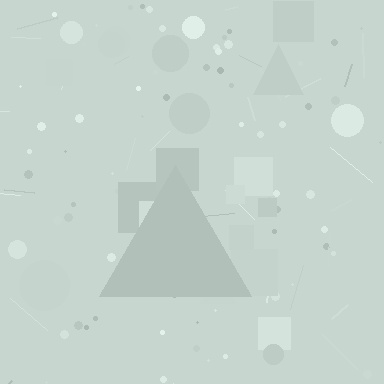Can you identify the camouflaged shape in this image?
The camouflaged shape is a triangle.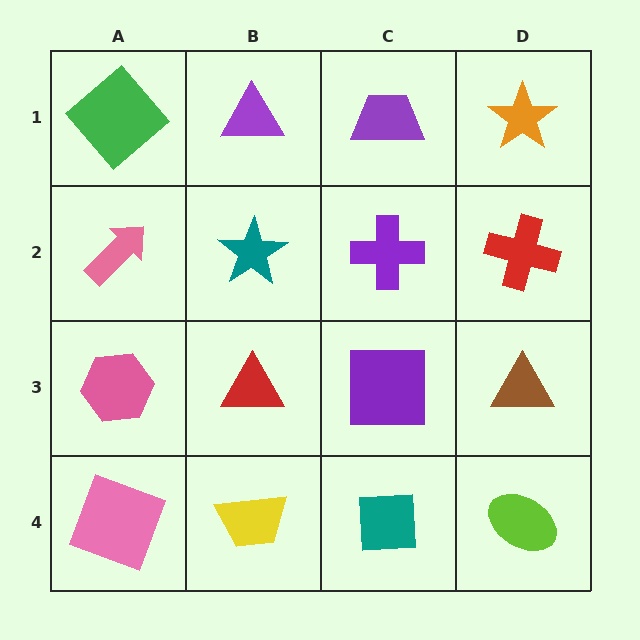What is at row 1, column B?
A purple triangle.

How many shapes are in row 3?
4 shapes.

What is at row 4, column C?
A teal square.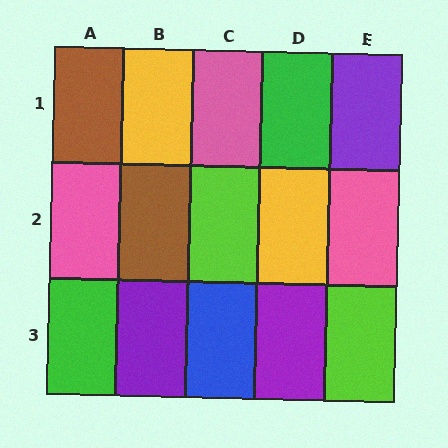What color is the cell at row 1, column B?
Yellow.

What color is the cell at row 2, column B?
Brown.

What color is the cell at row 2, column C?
Lime.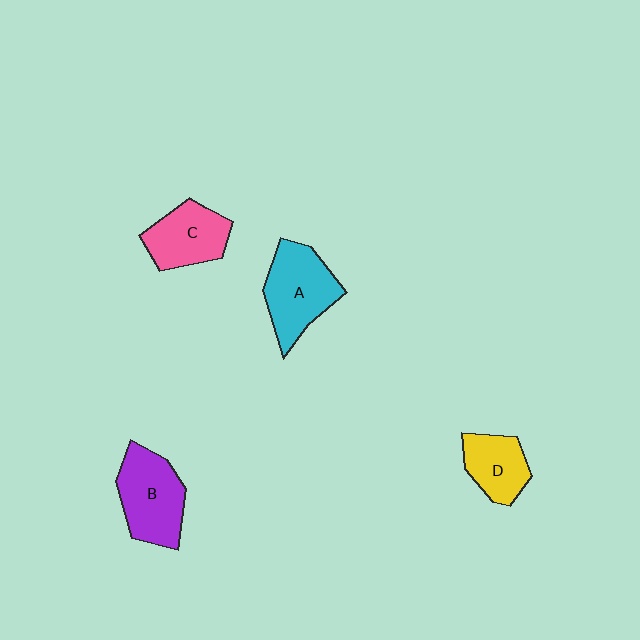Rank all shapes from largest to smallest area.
From largest to smallest: A (cyan), B (purple), C (pink), D (yellow).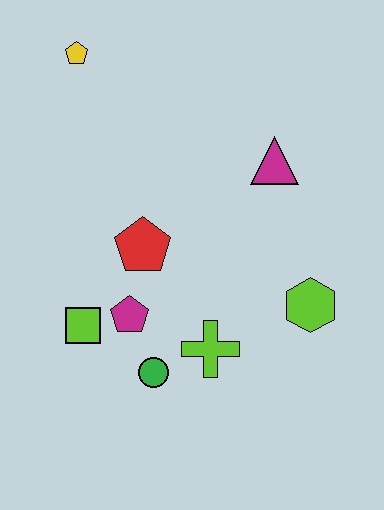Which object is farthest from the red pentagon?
The yellow pentagon is farthest from the red pentagon.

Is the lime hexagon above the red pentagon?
No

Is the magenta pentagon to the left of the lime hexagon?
Yes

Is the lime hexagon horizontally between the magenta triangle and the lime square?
No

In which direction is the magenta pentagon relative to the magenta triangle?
The magenta pentagon is below the magenta triangle.